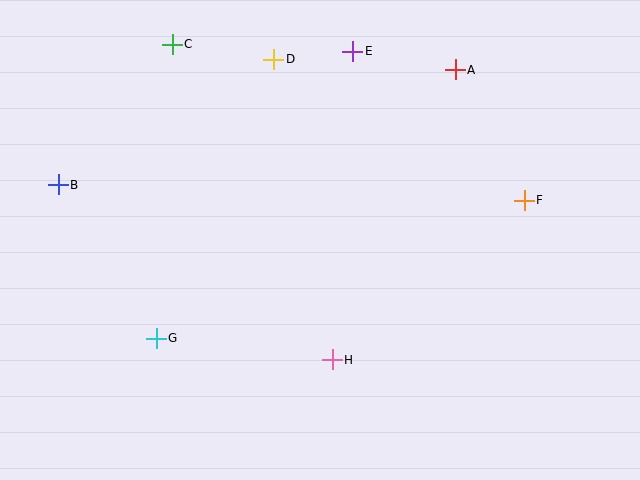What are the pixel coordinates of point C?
Point C is at (172, 44).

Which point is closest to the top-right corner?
Point A is closest to the top-right corner.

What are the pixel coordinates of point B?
Point B is at (58, 185).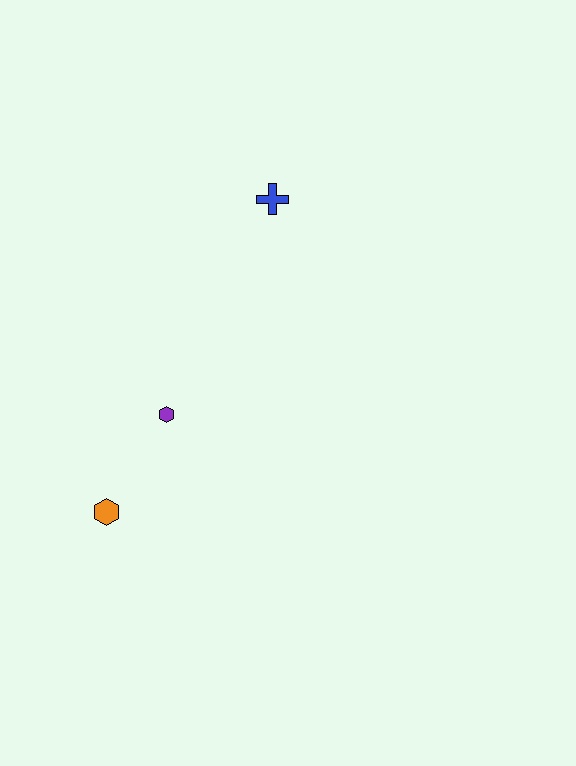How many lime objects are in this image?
There are no lime objects.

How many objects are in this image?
There are 3 objects.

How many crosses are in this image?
There is 1 cross.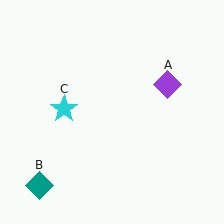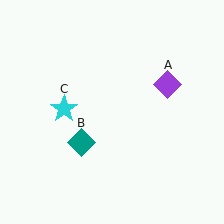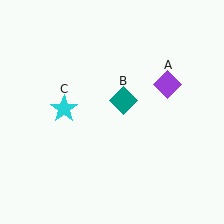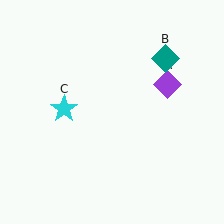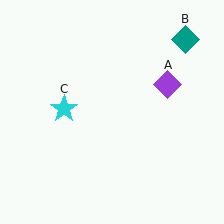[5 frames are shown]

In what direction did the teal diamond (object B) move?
The teal diamond (object B) moved up and to the right.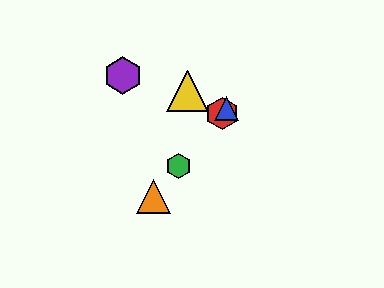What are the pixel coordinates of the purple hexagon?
The purple hexagon is at (123, 75).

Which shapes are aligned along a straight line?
The red hexagon, the blue triangle, the green hexagon, the orange triangle are aligned along a straight line.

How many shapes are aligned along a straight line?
4 shapes (the red hexagon, the blue triangle, the green hexagon, the orange triangle) are aligned along a straight line.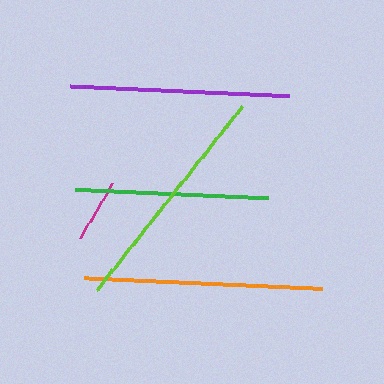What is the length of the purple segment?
The purple segment is approximately 221 pixels long.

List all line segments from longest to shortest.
From longest to shortest: orange, lime, purple, green, magenta.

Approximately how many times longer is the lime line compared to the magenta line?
The lime line is approximately 3.6 times the length of the magenta line.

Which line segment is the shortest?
The magenta line is the shortest at approximately 64 pixels.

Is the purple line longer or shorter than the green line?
The purple line is longer than the green line.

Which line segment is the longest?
The orange line is the longest at approximately 238 pixels.